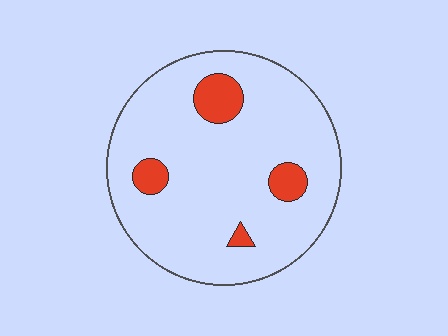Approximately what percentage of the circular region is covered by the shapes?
Approximately 10%.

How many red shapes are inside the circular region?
4.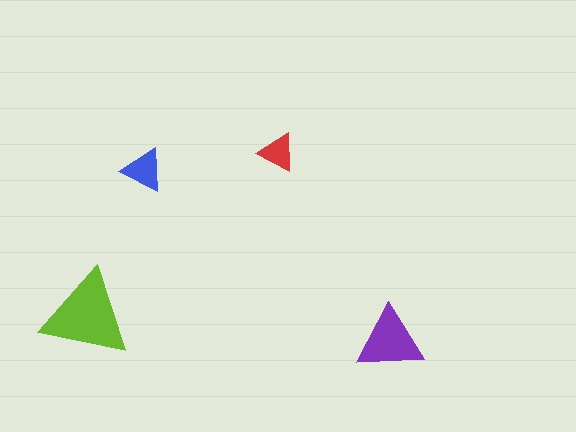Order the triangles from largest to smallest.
the lime one, the purple one, the blue one, the red one.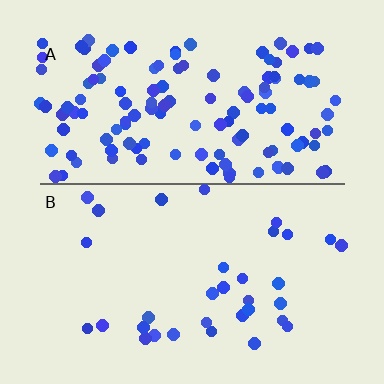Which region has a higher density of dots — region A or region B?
A (the top).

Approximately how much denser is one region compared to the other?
Approximately 3.7× — region A over region B.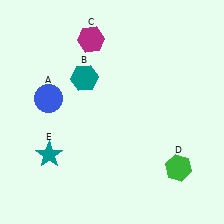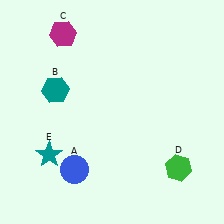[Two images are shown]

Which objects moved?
The objects that moved are: the blue circle (A), the teal hexagon (B), the magenta hexagon (C).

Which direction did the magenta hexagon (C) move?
The magenta hexagon (C) moved left.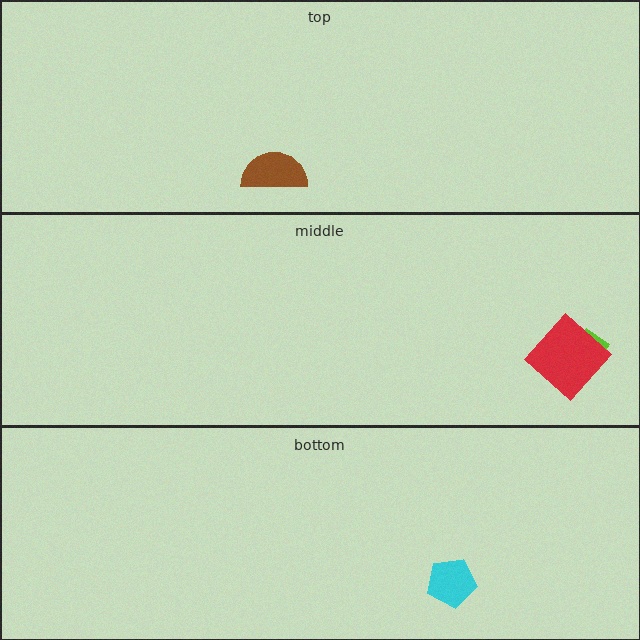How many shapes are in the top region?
1.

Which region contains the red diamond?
The middle region.